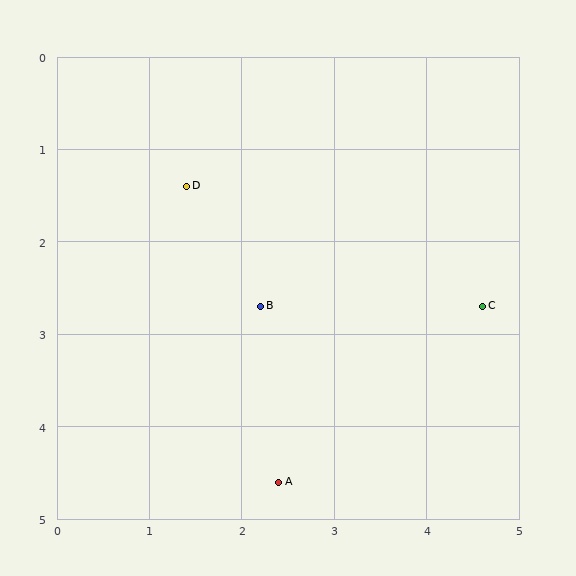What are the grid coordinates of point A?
Point A is at approximately (2.4, 4.6).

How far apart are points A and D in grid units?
Points A and D are about 3.4 grid units apart.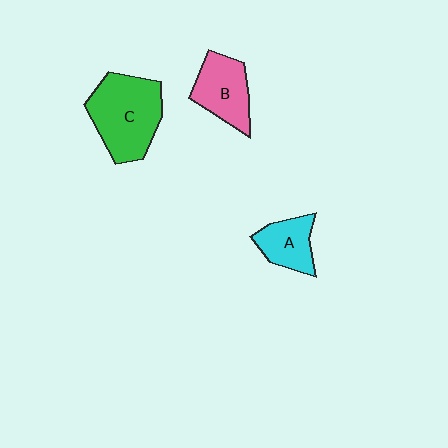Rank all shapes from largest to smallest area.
From largest to smallest: C (green), B (pink), A (cyan).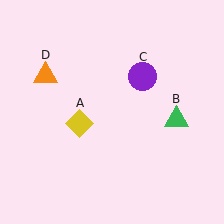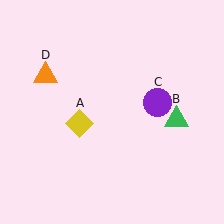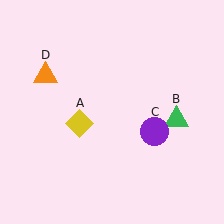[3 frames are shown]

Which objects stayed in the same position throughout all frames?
Yellow diamond (object A) and green triangle (object B) and orange triangle (object D) remained stationary.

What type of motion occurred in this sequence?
The purple circle (object C) rotated clockwise around the center of the scene.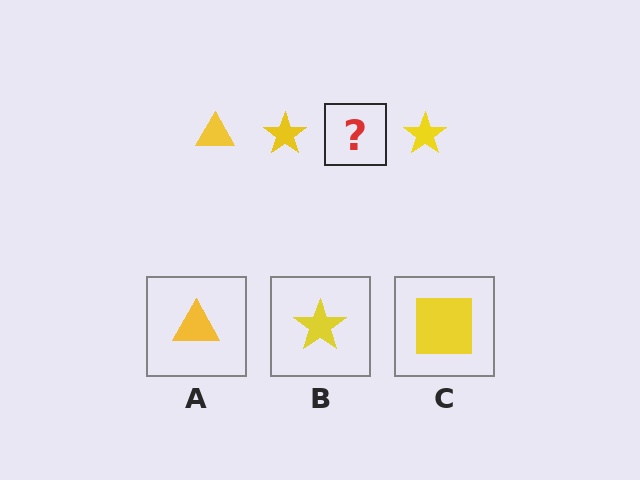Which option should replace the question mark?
Option A.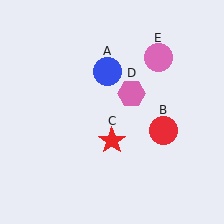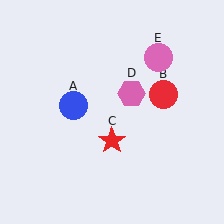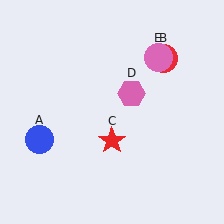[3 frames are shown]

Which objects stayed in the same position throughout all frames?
Red star (object C) and pink hexagon (object D) and pink circle (object E) remained stationary.